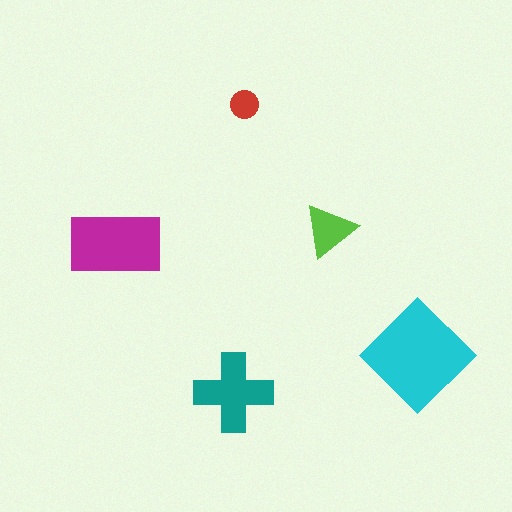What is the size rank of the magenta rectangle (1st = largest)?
2nd.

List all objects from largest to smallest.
The cyan diamond, the magenta rectangle, the teal cross, the lime triangle, the red circle.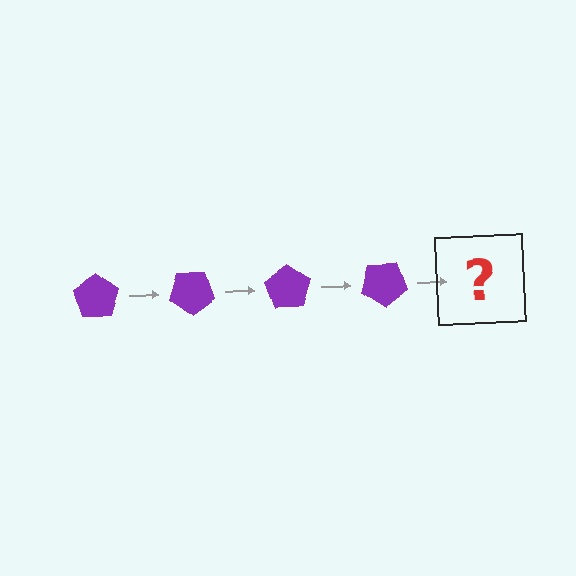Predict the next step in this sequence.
The next step is a purple pentagon rotated 140 degrees.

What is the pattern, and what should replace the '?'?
The pattern is that the pentagon rotates 35 degrees each step. The '?' should be a purple pentagon rotated 140 degrees.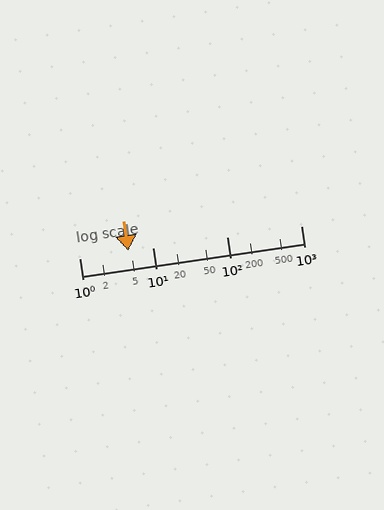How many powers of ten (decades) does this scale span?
The scale spans 3 decades, from 1 to 1000.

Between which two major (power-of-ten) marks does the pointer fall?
The pointer is between 1 and 10.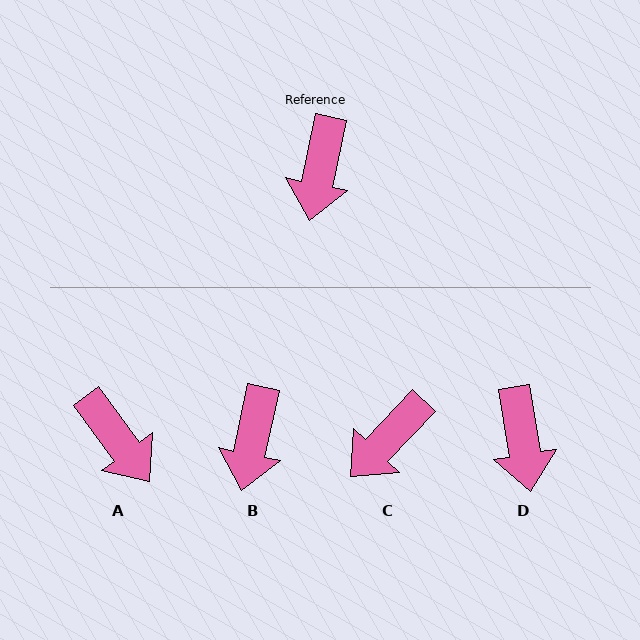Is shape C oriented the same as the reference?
No, it is off by about 32 degrees.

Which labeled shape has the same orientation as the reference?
B.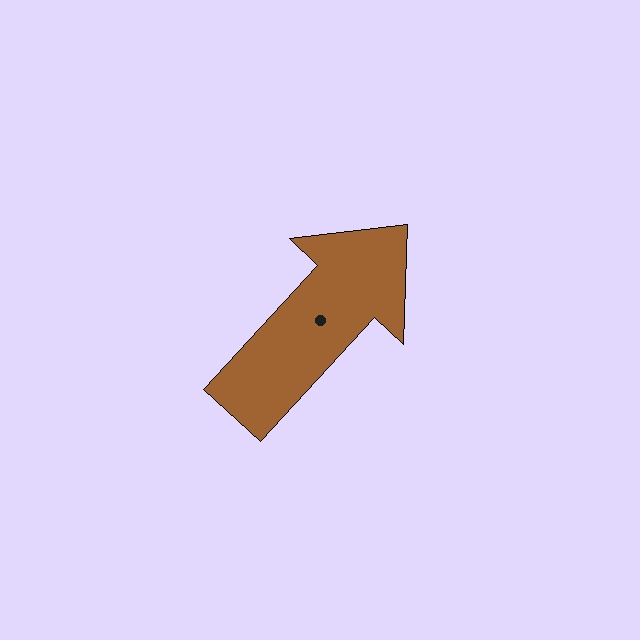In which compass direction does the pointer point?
Northeast.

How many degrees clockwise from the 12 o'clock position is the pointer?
Approximately 43 degrees.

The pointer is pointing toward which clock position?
Roughly 1 o'clock.